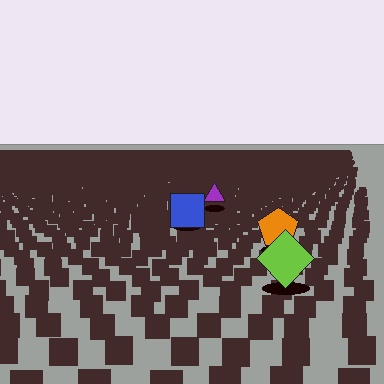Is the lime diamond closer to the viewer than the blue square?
Yes. The lime diamond is closer — you can tell from the texture gradient: the ground texture is coarser near it.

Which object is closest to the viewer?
The lime diamond is closest. The texture marks near it are larger and more spread out.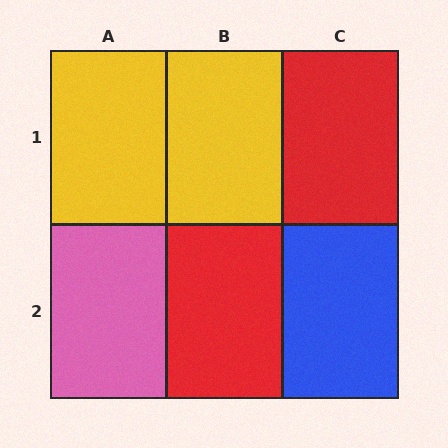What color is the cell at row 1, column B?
Yellow.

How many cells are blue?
1 cell is blue.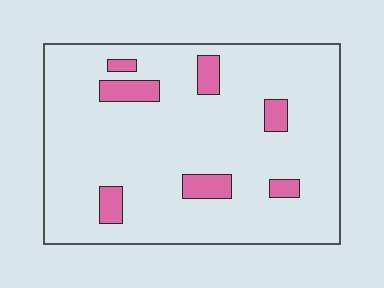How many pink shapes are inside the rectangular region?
7.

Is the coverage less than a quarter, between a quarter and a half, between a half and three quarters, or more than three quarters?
Less than a quarter.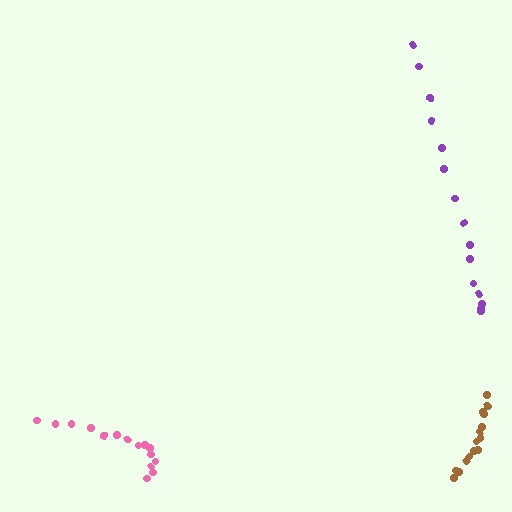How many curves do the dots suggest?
There are 3 distinct paths.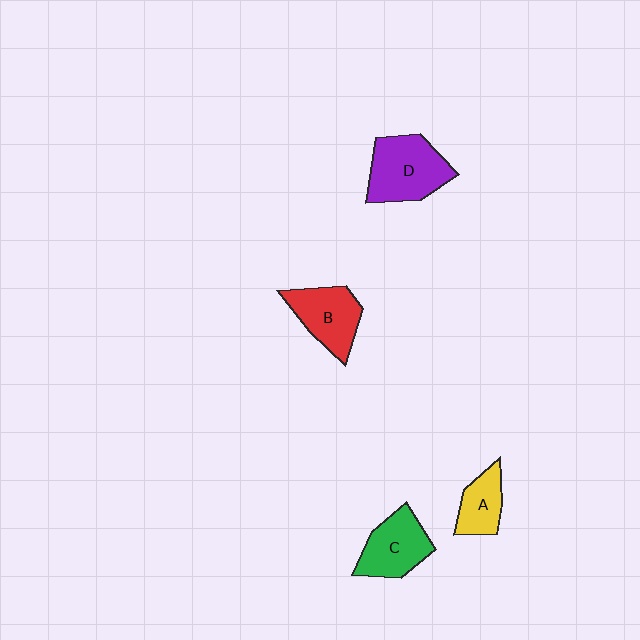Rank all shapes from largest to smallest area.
From largest to smallest: D (purple), C (green), B (red), A (yellow).